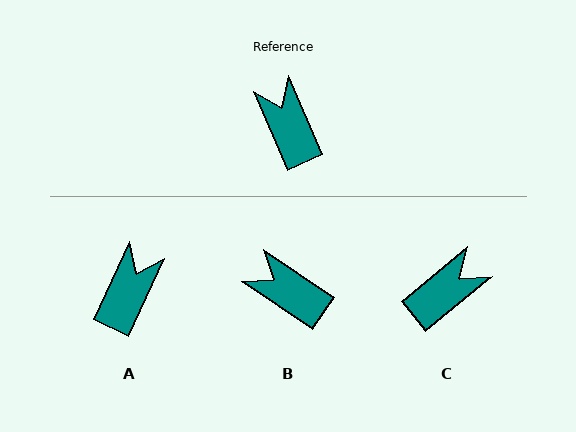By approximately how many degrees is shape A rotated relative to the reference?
Approximately 48 degrees clockwise.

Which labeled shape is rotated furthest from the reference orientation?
C, about 74 degrees away.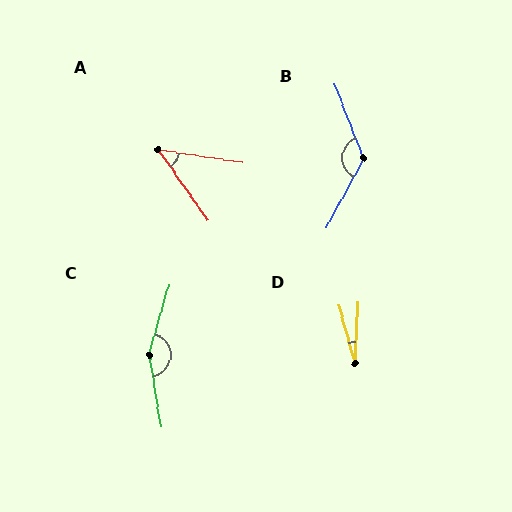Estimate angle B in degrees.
Approximately 131 degrees.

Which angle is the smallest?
D, at approximately 18 degrees.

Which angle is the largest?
C, at approximately 155 degrees.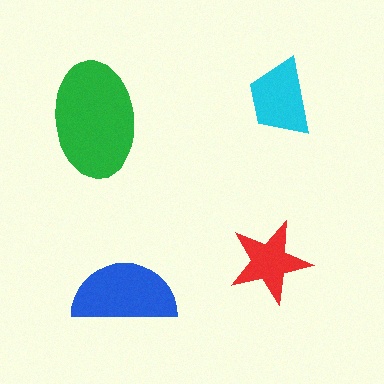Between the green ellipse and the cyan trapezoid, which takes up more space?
The green ellipse.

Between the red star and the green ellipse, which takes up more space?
The green ellipse.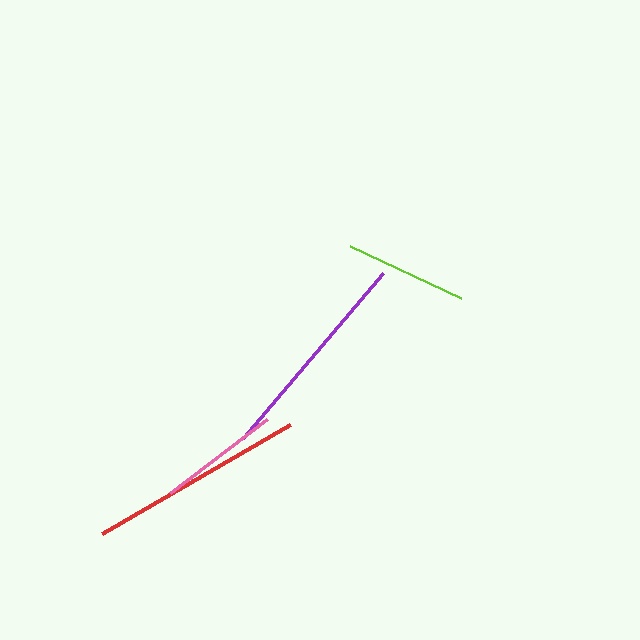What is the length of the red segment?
The red segment is approximately 218 pixels long.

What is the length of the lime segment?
The lime segment is approximately 122 pixels long.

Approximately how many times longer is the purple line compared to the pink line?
The purple line is approximately 1.8 times the length of the pink line.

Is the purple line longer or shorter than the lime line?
The purple line is longer than the lime line.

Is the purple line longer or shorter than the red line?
The red line is longer than the purple line.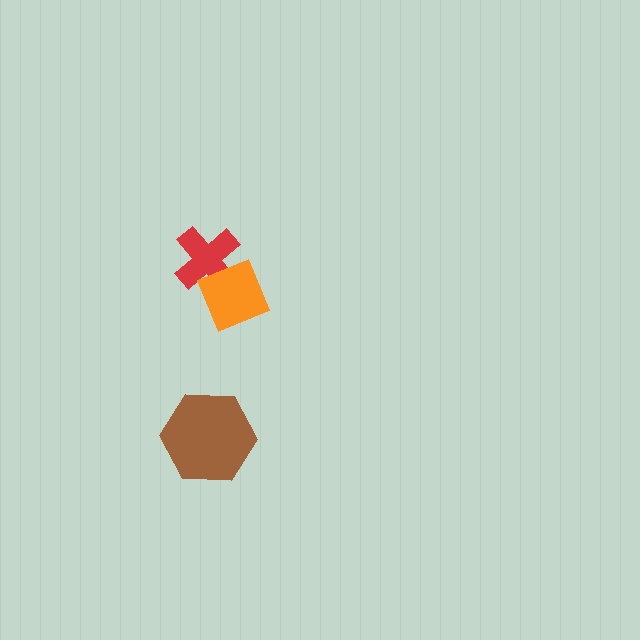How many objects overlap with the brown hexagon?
0 objects overlap with the brown hexagon.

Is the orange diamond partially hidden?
No, no other shape covers it.